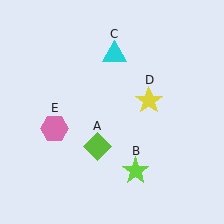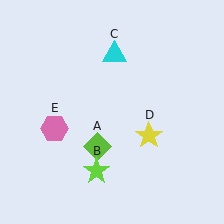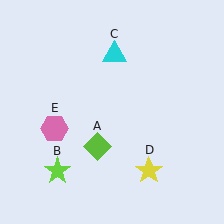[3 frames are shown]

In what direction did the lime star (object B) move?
The lime star (object B) moved left.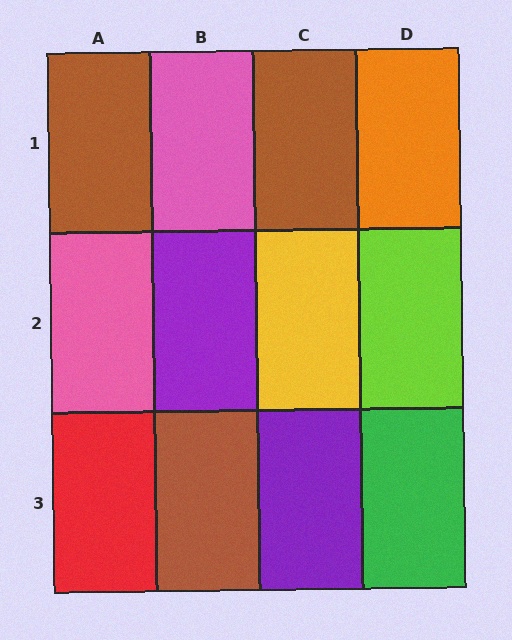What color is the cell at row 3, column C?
Purple.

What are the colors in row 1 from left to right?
Brown, pink, brown, orange.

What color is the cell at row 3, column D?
Green.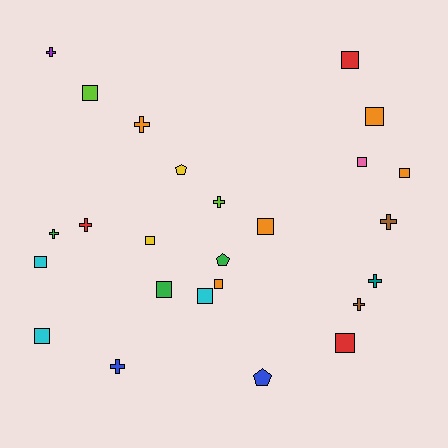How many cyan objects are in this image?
There are 3 cyan objects.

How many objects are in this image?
There are 25 objects.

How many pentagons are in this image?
There are 3 pentagons.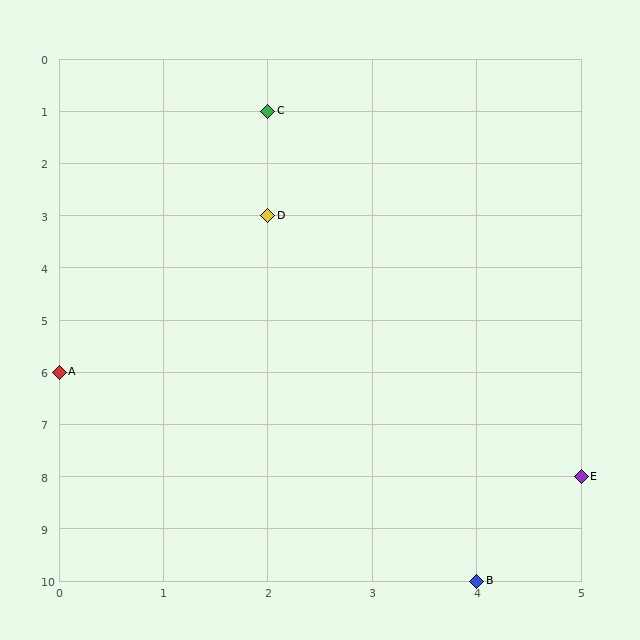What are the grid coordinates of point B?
Point B is at grid coordinates (4, 10).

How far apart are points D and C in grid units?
Points D and C are 2 rows apart.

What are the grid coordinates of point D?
Point D is at grid coordinates (2, 3).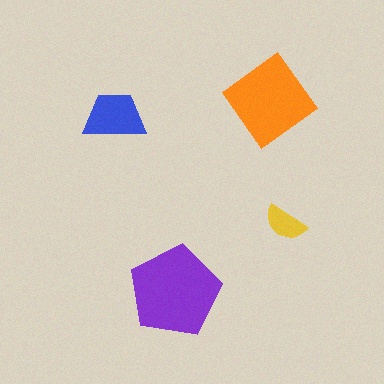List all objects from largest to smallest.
The purple pentagon, the orange diamond, the blue trapezoid, the yellow semicircle.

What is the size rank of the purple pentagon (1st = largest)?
1st.